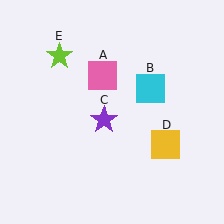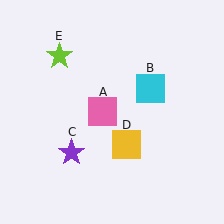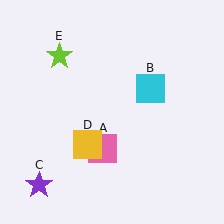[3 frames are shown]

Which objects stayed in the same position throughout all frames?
Cyan square (object B) and lime star (object E) remained stationary.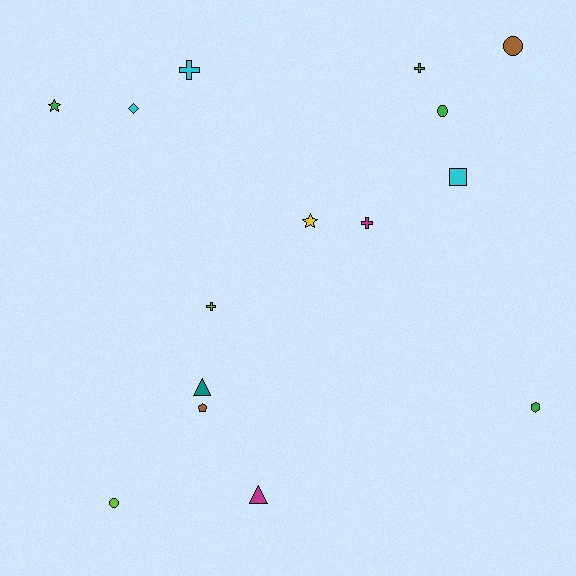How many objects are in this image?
There are 15 objects.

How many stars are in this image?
There are 2 stars.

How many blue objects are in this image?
There are no blue objects.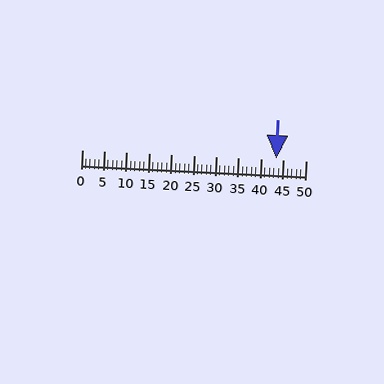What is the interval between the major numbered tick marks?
The major tick marks are spaced 5 units apart.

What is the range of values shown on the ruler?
The ruler shows values from 0 to 50.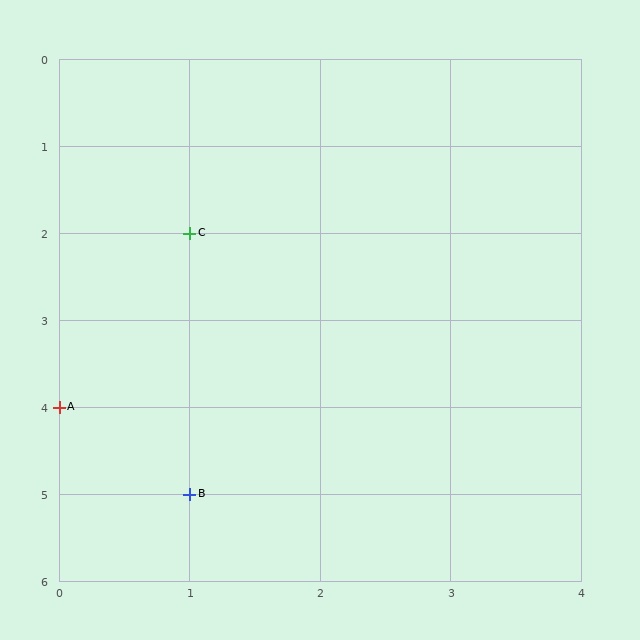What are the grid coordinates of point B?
Point B is at grid coordinates (1, 5).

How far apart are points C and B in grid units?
Points C and B are 3 rows apart.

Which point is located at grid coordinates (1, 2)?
Point C is at (1, 2).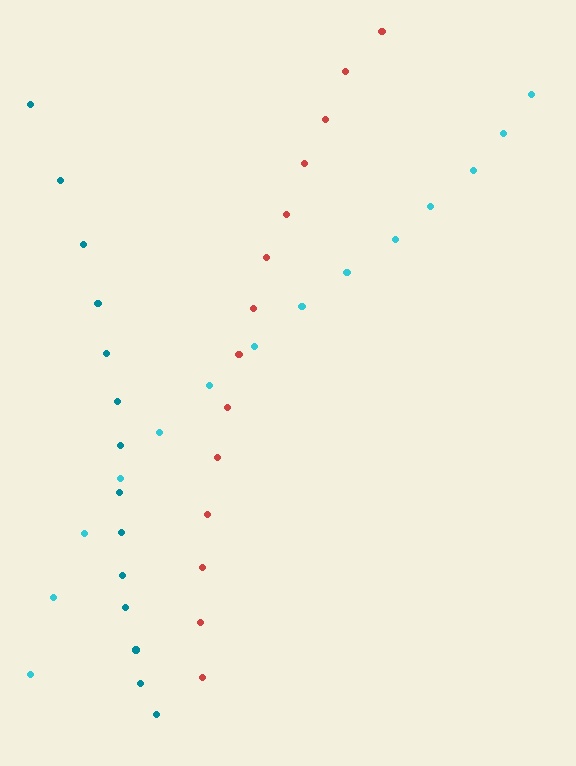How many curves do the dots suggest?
There are 3 distinct paths.